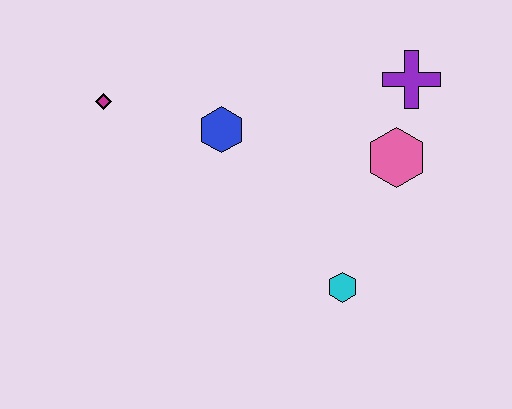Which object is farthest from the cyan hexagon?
The magenta diamond is farthest from the cyan hexagon.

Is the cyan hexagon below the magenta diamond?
Yes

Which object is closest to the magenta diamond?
The blue hexagon is closest to the magenta diamond.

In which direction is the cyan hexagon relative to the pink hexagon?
The cyan hexagon is below the pink hexagon.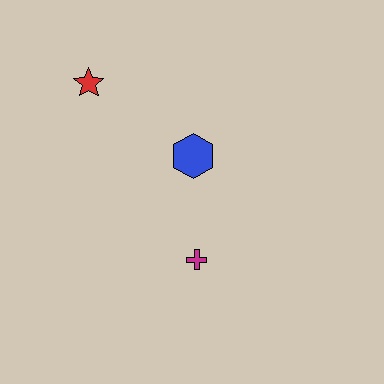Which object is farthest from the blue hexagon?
The red star is farthest from the blue hexagon.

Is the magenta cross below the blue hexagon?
Yes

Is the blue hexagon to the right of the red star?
Yes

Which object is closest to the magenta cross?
The blue hexagon is closest to the magenta cross.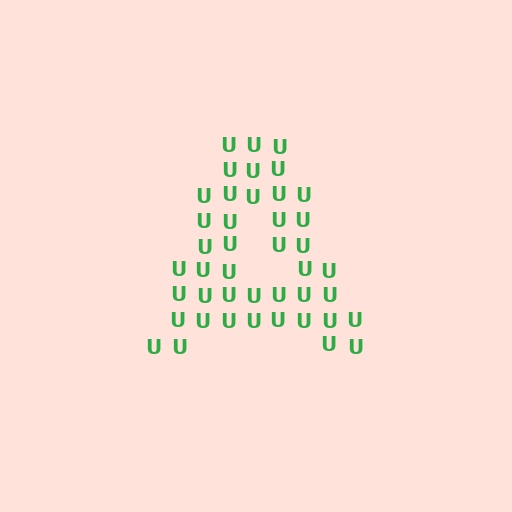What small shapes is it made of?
It is made of small letter U's.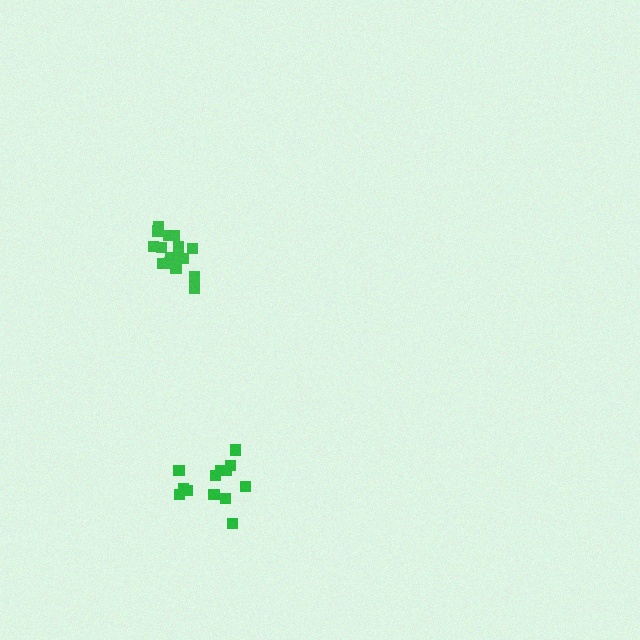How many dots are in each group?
Group 1: 16 dots, Group 2: 13 dots (29 total).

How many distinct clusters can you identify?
There are 2 distinct clusters.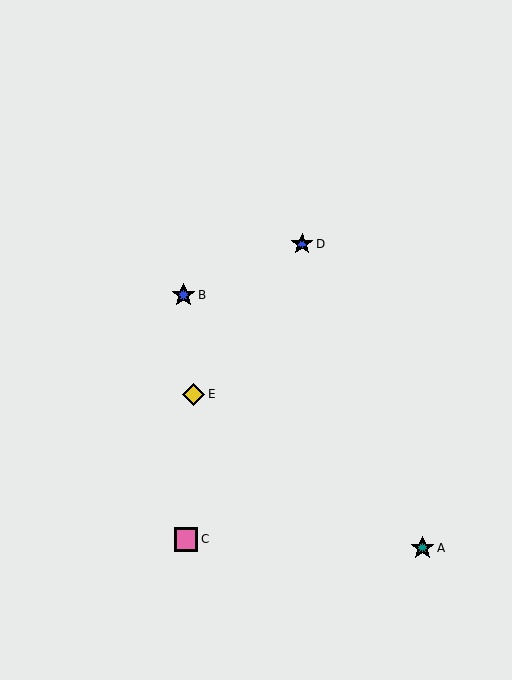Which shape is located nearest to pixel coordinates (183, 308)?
The blue star (labeled B) at (184, 295) is nearest to that location.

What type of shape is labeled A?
Shape A is a teal star.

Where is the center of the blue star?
The center of the blue star is at (302, 244).